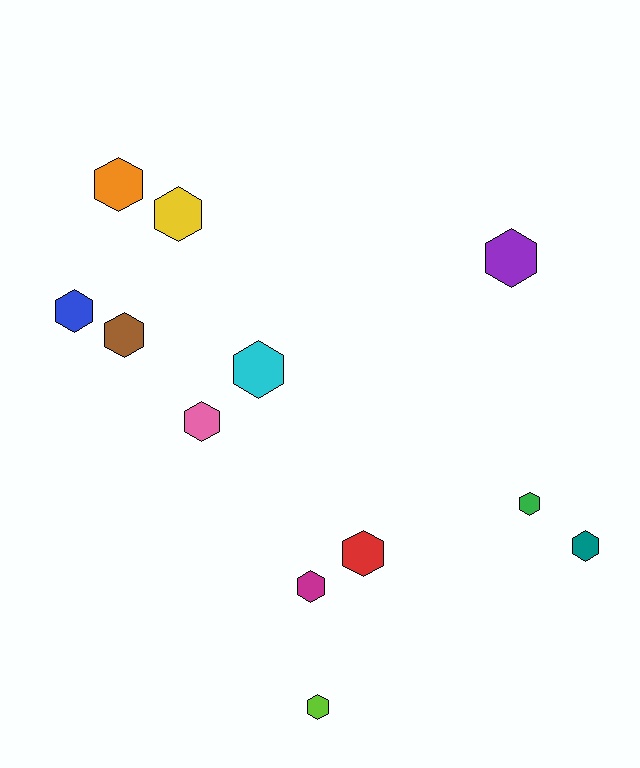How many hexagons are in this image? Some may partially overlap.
There are 12 hexagons.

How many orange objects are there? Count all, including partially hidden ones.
There is 1 orange object.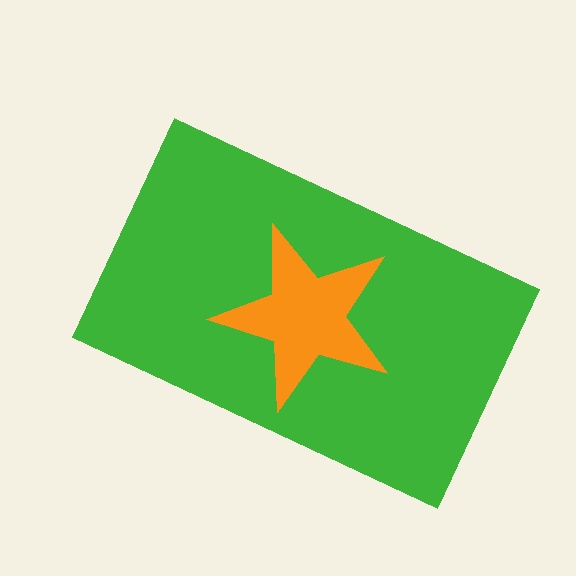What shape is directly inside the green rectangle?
The orange star.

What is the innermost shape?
The orange star.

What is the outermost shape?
The green rectangle.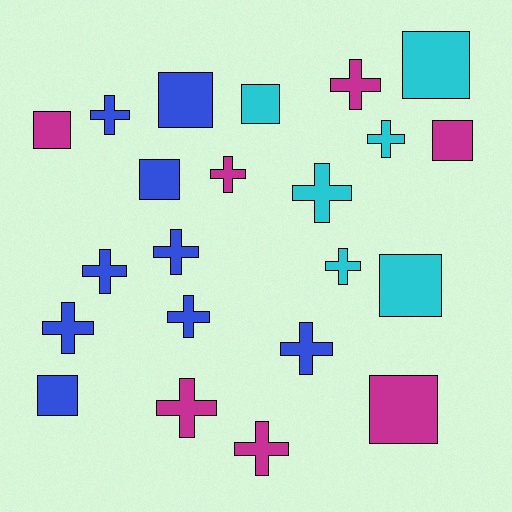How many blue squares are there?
There are 3 blue squares.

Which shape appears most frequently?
Cross, with 13 objects.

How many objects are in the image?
There are 22 objects.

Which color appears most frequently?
Blue, with 9 objects.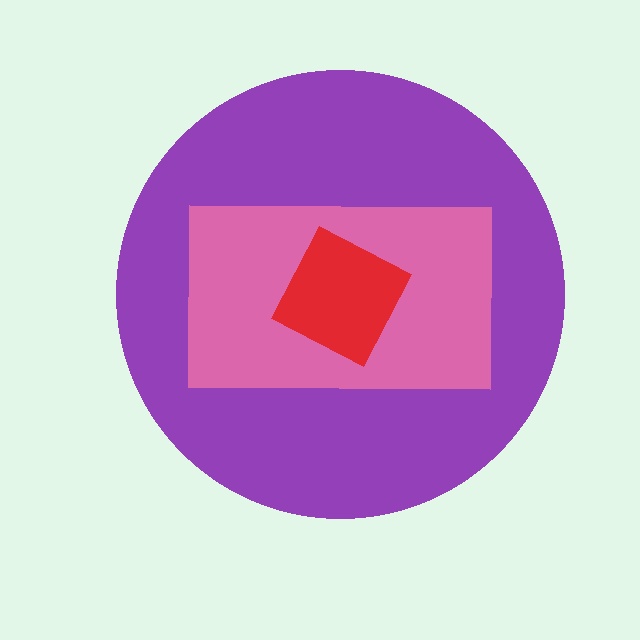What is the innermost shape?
The red square.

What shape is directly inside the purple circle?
The pink rectangle.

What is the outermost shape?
The purple circle.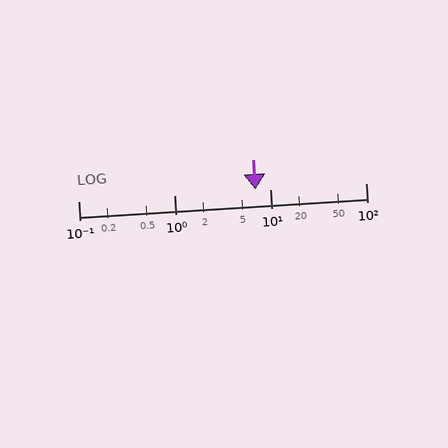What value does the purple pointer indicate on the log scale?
The pointer indicates approximately 7.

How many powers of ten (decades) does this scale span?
The scale spans 3 decades, from 0.1 to 100.